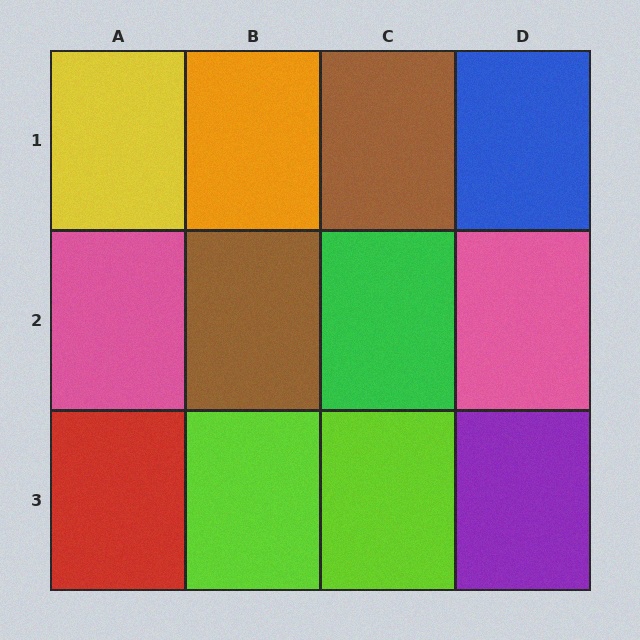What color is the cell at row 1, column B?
Orange.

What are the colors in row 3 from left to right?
Red, lime, lime, purple.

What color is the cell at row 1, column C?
Brown.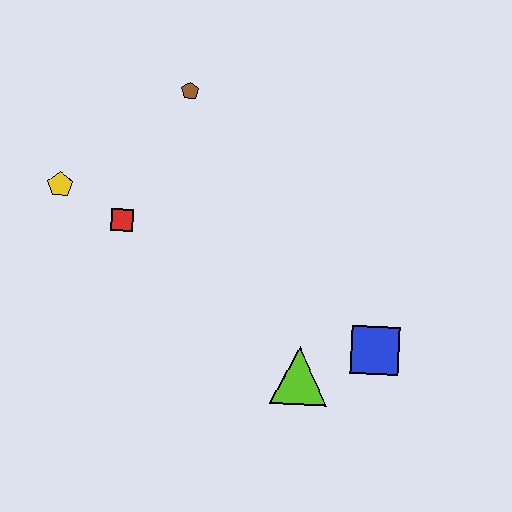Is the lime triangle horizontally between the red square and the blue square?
Yes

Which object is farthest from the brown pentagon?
The blue square is farthest from the brown pentagon.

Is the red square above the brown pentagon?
No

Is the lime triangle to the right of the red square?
Yes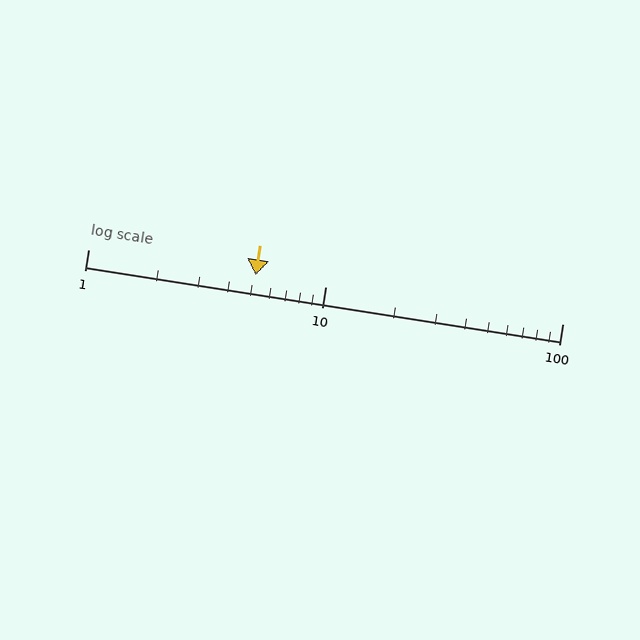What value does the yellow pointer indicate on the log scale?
The pointer indicates approximately 5.1.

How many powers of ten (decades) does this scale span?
The scale spans 2 decades, from 1 to 100.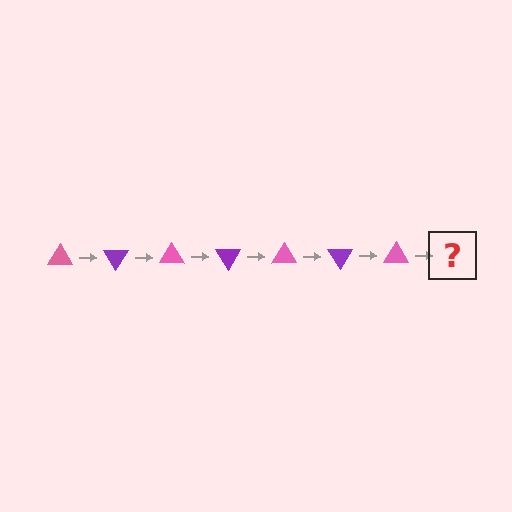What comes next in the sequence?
The next element should be a purple triangle, rotated 420 degrees from the start.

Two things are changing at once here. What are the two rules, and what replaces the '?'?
The two rules are that it rotates 60 degrees each step and the color cycles through pink and purple. The '?' should be a purple triangle, rotated 420 degrees from the start.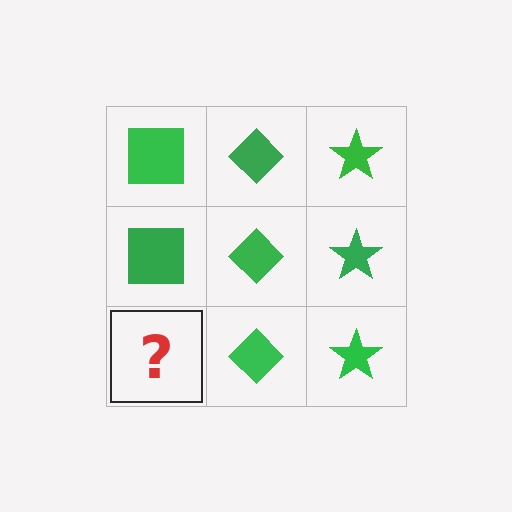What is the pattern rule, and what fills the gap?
The rule is that each column has a consistent shape. The gap should be filled with a green square.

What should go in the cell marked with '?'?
The missing cell should contain a green square.